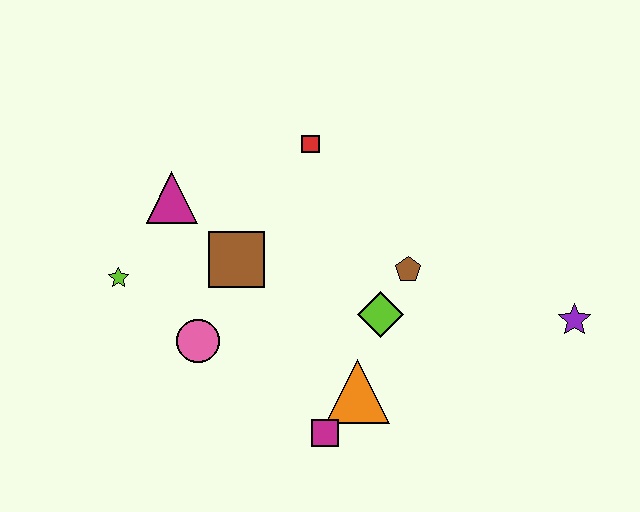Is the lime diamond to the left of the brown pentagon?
Yes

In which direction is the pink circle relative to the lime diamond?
The pink circle is to the left of the lime diamond.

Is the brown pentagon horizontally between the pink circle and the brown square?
No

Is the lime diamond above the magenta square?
Yes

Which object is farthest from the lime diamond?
The lime star is farthest from the lime diamond.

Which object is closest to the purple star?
The brown pentagon is closest to the purple star.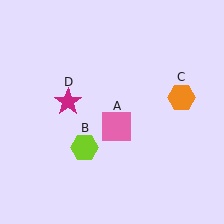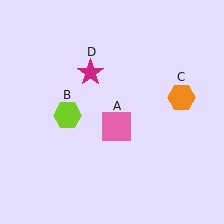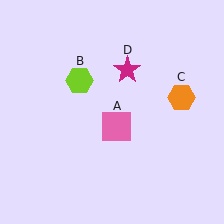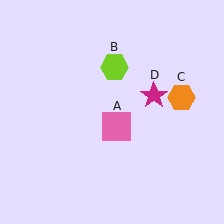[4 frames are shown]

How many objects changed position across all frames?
2 objects changed position: lime hexagon (object B), magenta star (object D).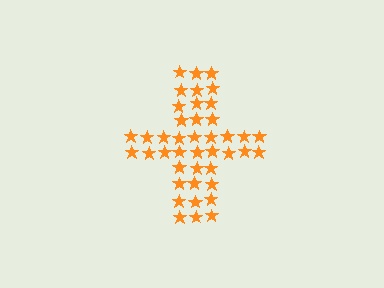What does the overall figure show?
The overall figure shows a cross.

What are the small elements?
The small elements are stars.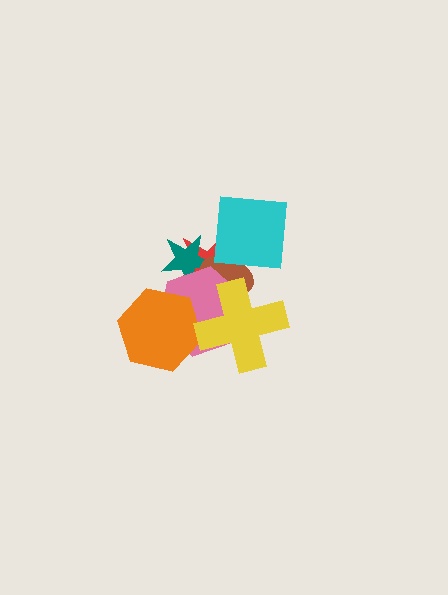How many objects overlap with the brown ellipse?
5 objects overlap with the brown ellipse.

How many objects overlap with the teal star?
3 objects overlap with the teal star.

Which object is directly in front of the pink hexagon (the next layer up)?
The orange hexagon is directly in front of the pink hexagon.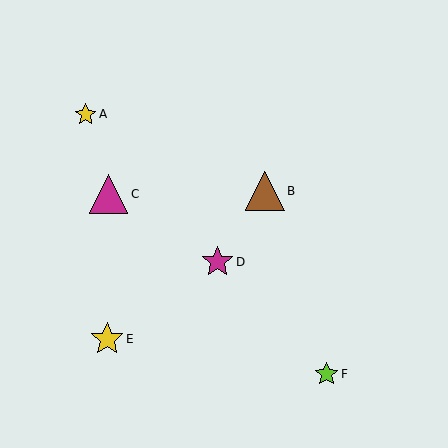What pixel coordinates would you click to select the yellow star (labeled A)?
Click at (86, 114) to select the yellow star A.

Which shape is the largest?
The brown triangle (labeled B) is the largest.